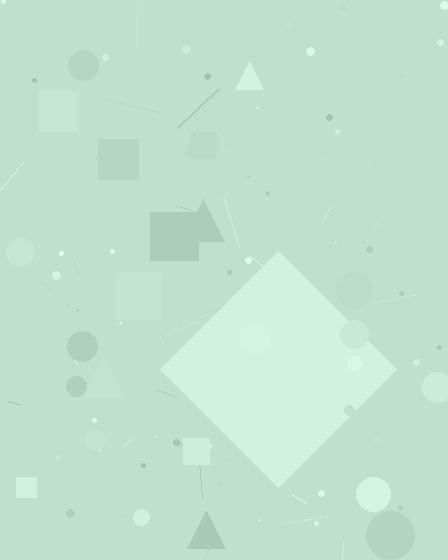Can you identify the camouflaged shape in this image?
The camouflaged shape is a diamond.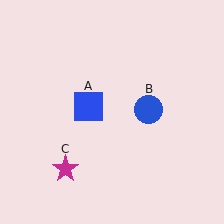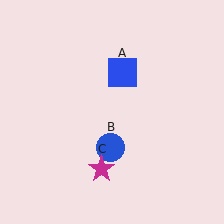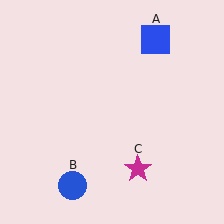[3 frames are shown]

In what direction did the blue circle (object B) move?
The blue circle (object B) moved down and to the left.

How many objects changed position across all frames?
3 objects changed position: blue square (object A), blue circle (object B), magenta star (object C).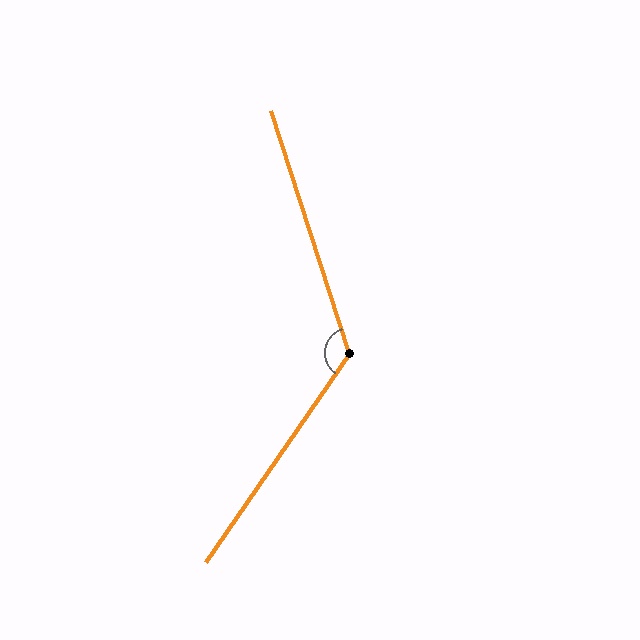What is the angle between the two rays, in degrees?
Approximately 127 degrees.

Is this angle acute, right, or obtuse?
It is obtuse.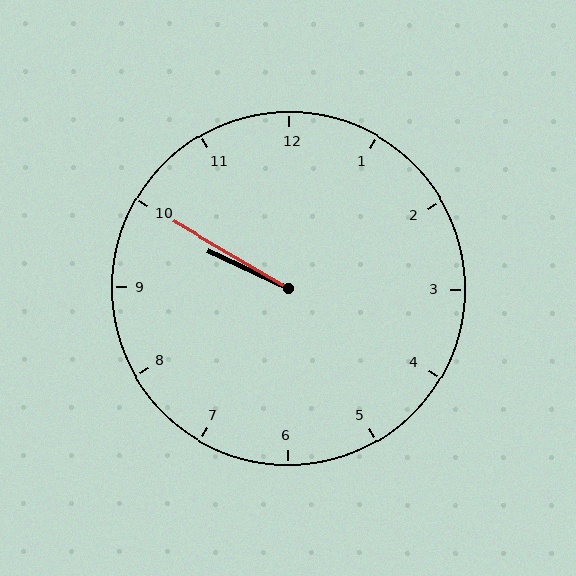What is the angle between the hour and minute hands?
Approximately 5 degrees.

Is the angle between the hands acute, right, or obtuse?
It is acute.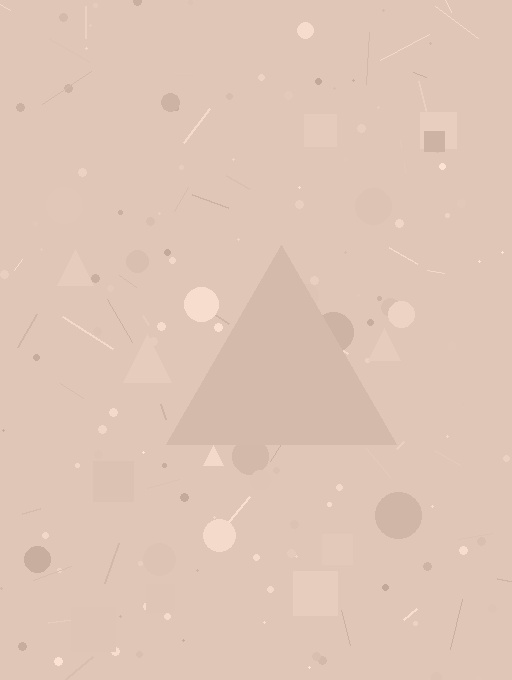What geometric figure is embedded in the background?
A triangle is embedded in the background.